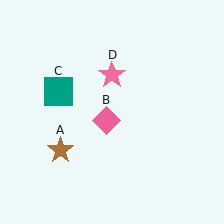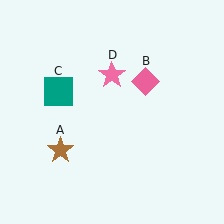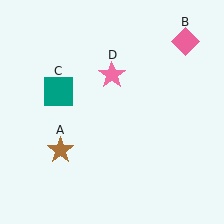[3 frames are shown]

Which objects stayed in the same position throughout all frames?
Brown star (object A) and teal square (object C) and pink star (object D) remained stationary.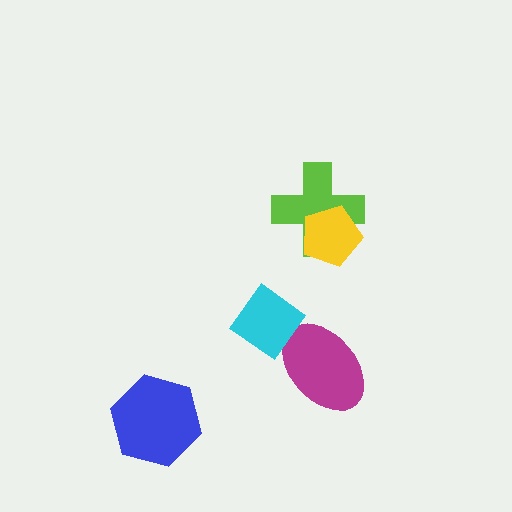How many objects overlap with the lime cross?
1 object overlaps with the lime cross.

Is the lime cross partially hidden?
Yes, it is partially covered by another shape.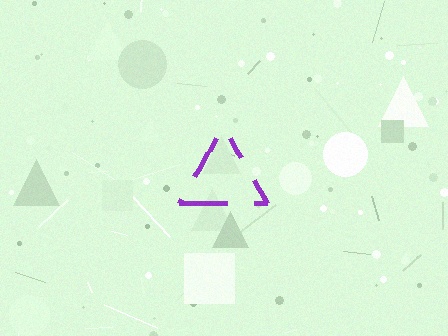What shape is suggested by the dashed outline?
The dashed outline suggests a triangle.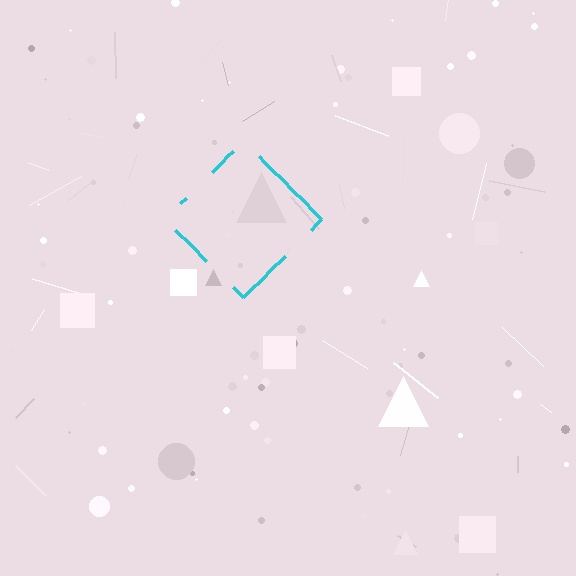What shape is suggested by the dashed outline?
The dashed outline suggests a diamond.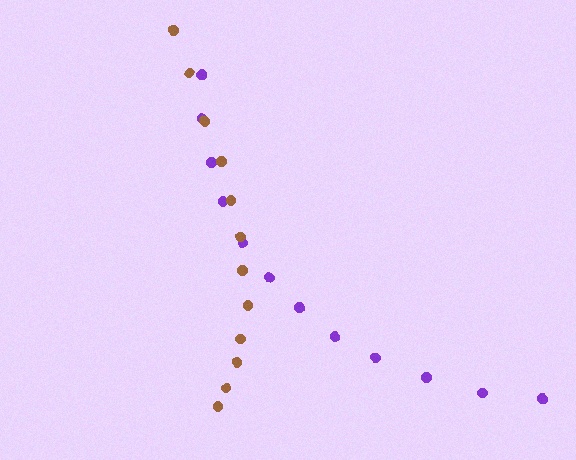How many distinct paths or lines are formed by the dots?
There are 2 distinct paths.